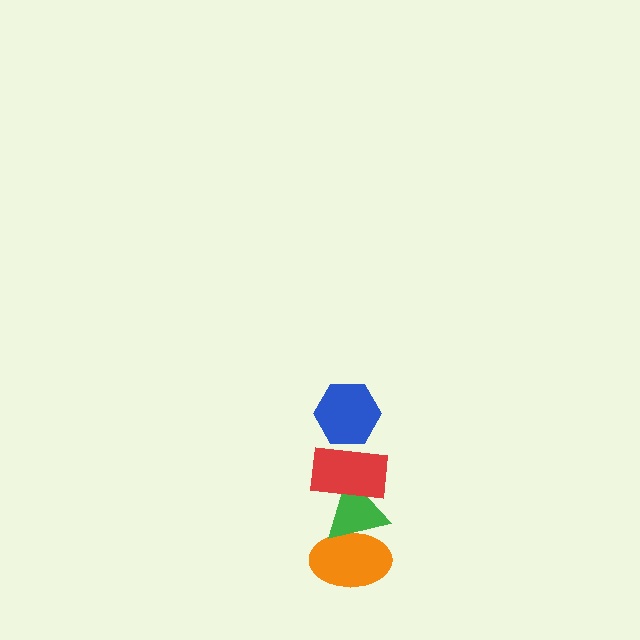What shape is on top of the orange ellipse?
The green triangle is on top of the orange ellipse.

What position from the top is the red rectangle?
The red rectangle is 2nd from the top.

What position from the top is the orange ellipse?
The orange ellipse is 4th from the top.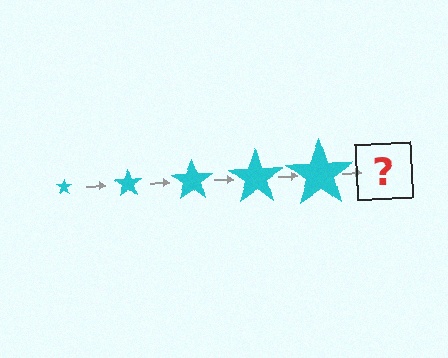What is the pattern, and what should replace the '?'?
The pattern is that the star gets progressively larger each step. The '?' should be a cyan star, larger than the previous one.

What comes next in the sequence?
The next element should be a cyan star, larger than the previous one.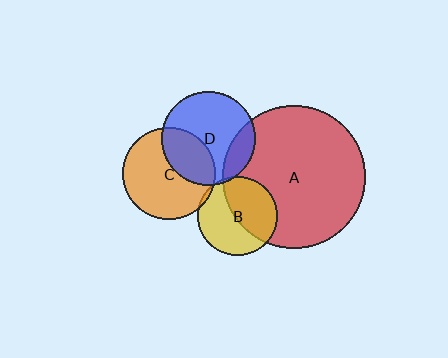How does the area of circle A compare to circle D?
Approximately 2.3 times.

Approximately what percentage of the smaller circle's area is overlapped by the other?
Approximately 50%.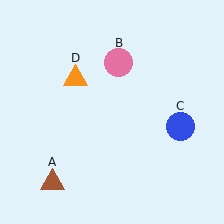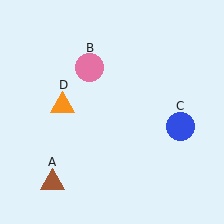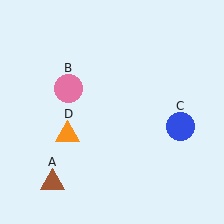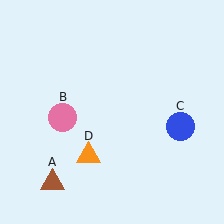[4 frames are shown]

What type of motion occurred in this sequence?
The pink circle (object B), orange triangle (object D) rotated counterclockwise around the center of the scene.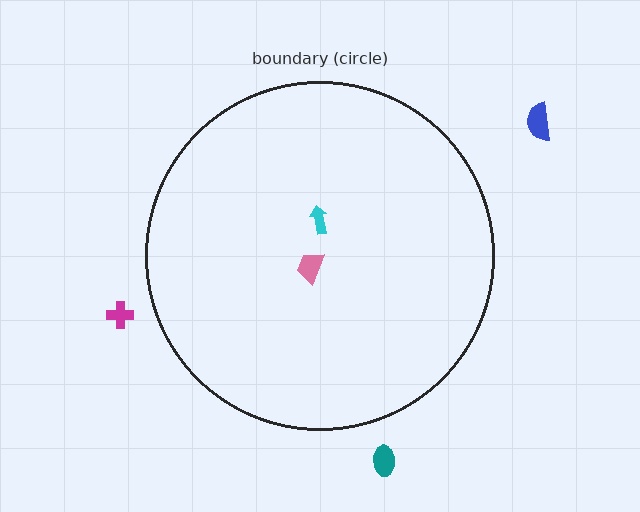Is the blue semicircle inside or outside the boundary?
Outside.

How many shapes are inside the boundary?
2 inside, 3 outside.